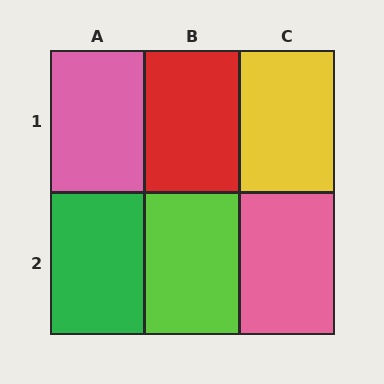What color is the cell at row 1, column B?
Red.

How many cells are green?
1 cell is green.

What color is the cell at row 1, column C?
Yellow.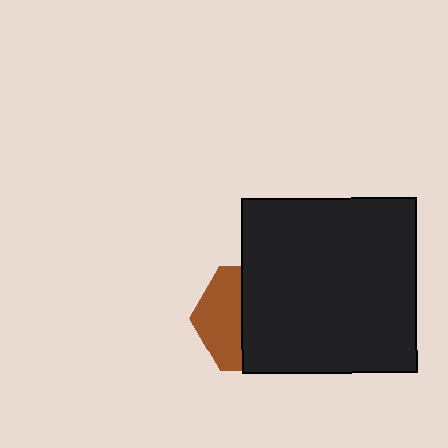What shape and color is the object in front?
The object in front is a black square.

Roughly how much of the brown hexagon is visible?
A small part of it is visible (roughly 41%).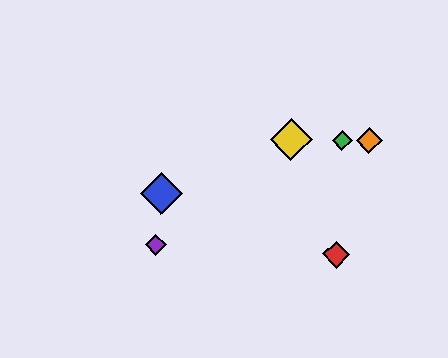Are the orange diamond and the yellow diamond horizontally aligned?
Yes, both are at y≈140.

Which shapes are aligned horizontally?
The green diamond, the yellow diamond, the orange diamond are aligned horizontally.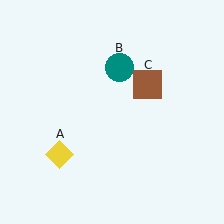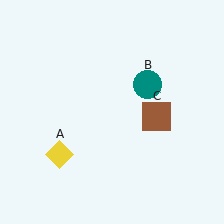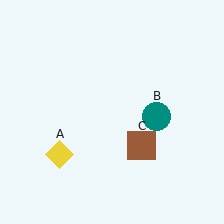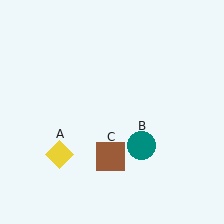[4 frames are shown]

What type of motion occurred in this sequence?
The teal circle (object B), brown square (object C) rotated clockwise around the center of the scene.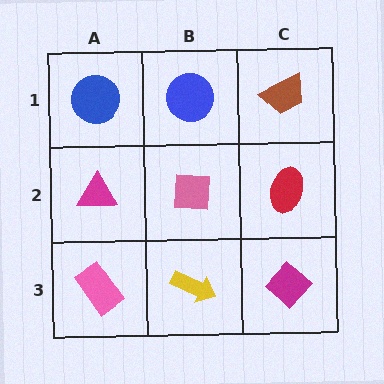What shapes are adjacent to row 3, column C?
A red ellipse (row 2, column C), a yellow arrow (row 3, column B).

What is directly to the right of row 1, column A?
A blue circle.